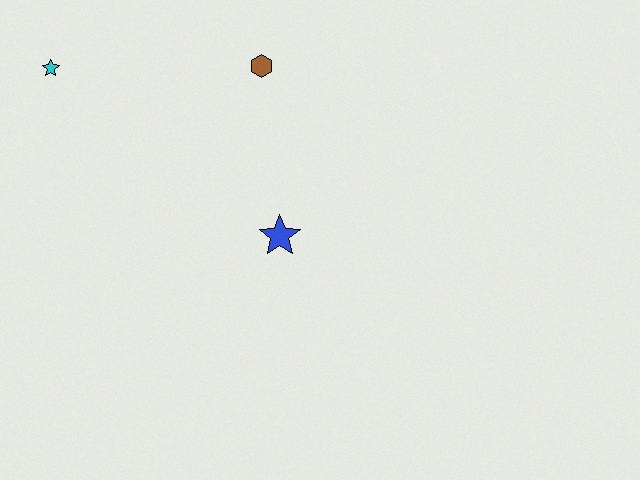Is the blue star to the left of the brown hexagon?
No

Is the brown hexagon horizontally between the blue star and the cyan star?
Yes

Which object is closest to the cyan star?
The brown hexagon is closest to the cyan star.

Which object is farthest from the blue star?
The cyan star is farthest from the blue star.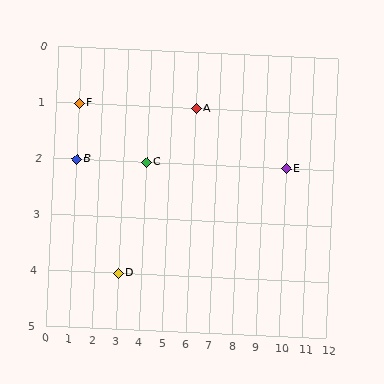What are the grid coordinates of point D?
Point D is at grid coordinates (3, 4).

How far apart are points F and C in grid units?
Points F and C are 3 columns and 1 row apart (about 3.2 grid units diagonally).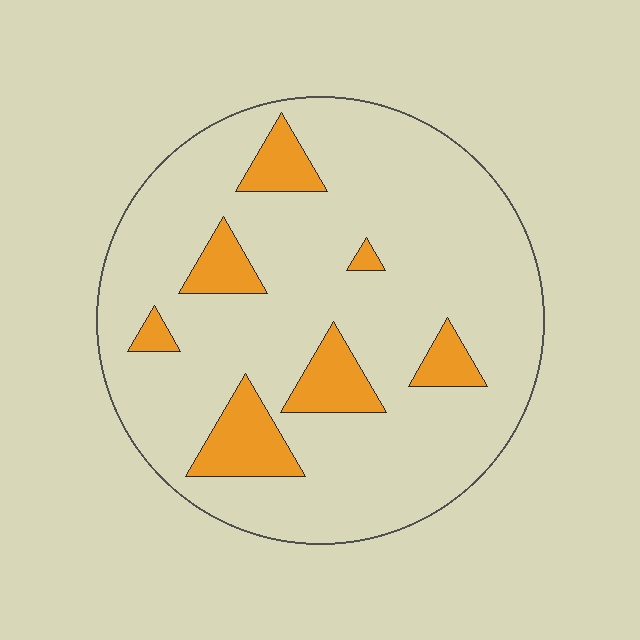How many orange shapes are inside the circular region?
7.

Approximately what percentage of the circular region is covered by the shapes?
Approximately 15%.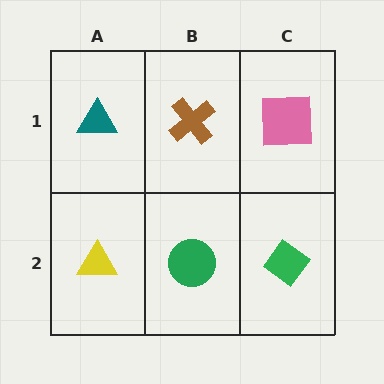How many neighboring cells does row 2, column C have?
2.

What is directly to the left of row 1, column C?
A brown cross.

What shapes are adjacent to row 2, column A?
A teal triangle (row 1, column A), a green circle (row 2, column B).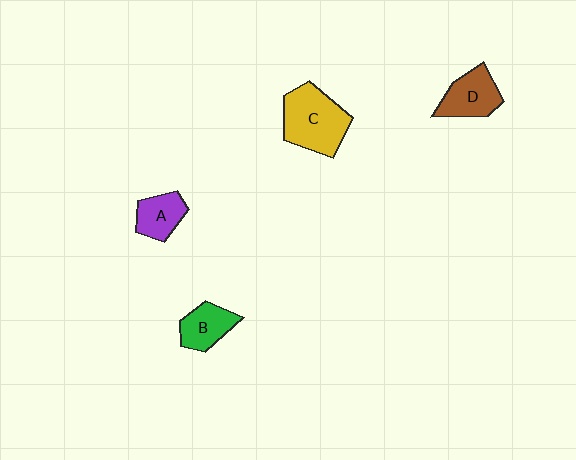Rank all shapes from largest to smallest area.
From largest to smallest: C (yellow), D (brown), B (green), A (purple).